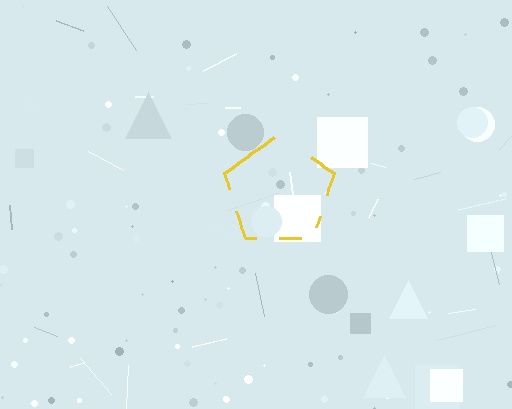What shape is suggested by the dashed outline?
The dashed outline suggests a pentagon.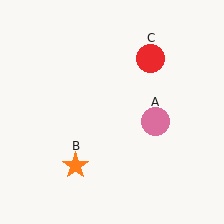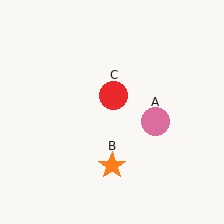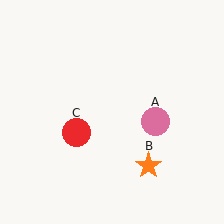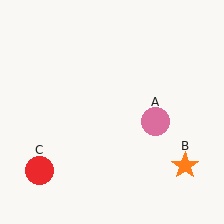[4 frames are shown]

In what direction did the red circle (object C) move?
The red circle (object C) moved down and to the left.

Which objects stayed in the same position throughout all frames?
Pink circle (object A) remained stationary.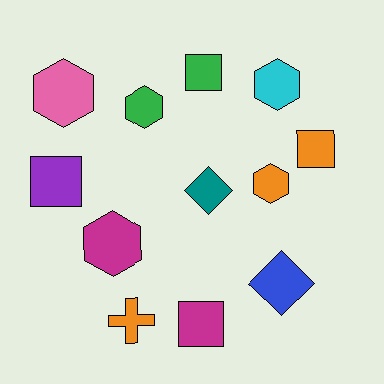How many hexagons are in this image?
There are 5 hexagons.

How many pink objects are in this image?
There is 1 pink object.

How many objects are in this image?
There are 12 objects.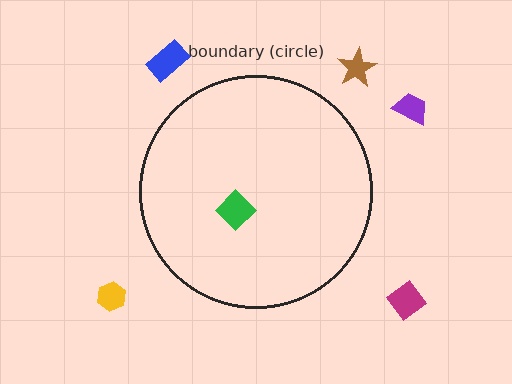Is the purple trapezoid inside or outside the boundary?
Outside.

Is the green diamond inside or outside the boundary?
Inside.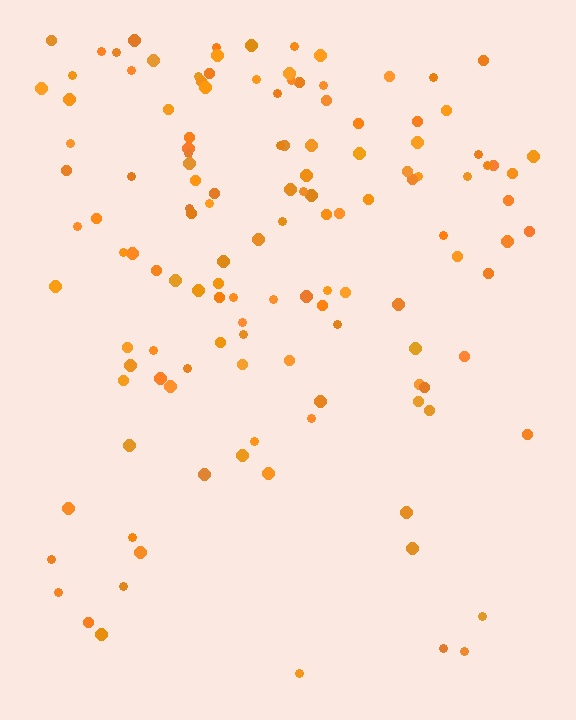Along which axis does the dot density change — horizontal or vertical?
Vertical.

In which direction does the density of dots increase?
From bottom to top, with the top side densest.